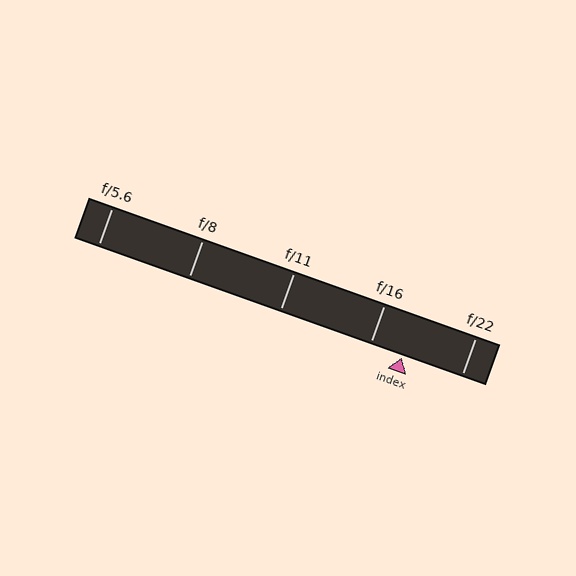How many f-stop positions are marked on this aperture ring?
There are 5 f-stop positions marked.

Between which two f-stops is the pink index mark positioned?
The index mark is between f/16 and f/22.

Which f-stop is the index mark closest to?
The index mark is closest to f/16.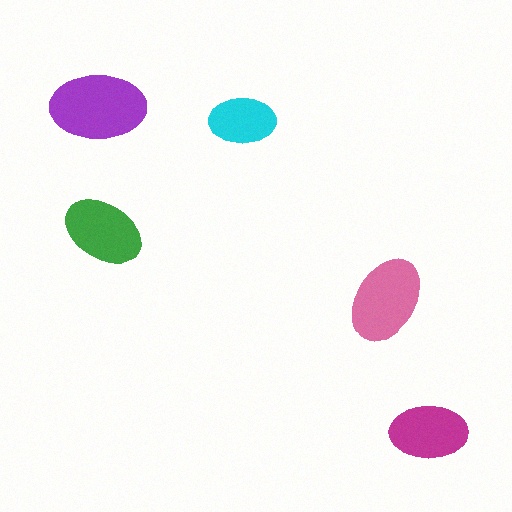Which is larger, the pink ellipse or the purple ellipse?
The purple one.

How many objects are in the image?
There are 5 objects in the image.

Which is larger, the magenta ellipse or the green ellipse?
The green one.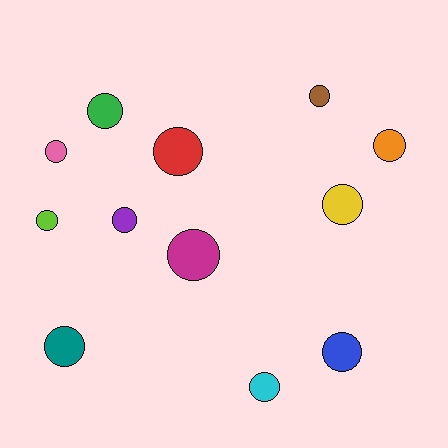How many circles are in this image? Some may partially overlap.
There are 12 circles.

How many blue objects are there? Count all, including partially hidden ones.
There is 1 blue object.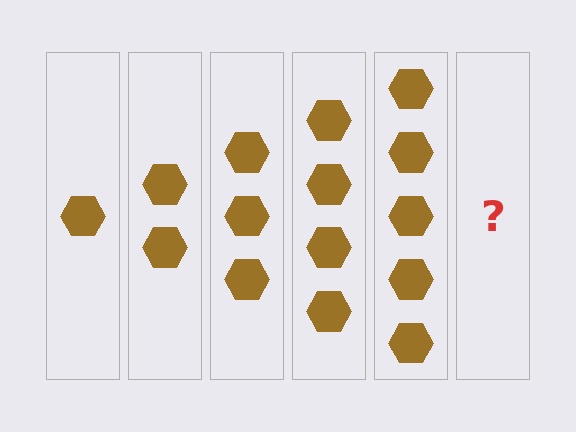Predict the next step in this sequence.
The next step is 6 hexagons.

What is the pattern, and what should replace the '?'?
The pattern is that each step adds one more hexagon. The '?' should be 6 hexagons.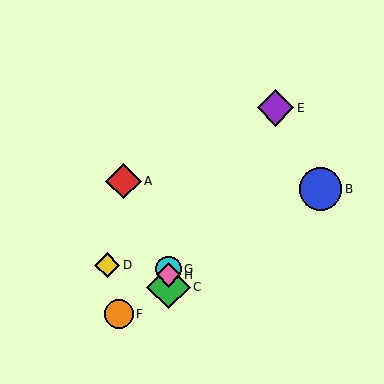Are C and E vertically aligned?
No, C is at x≈169 and E is at x≈276.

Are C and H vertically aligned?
Yes, both are at x≈169.